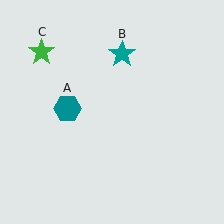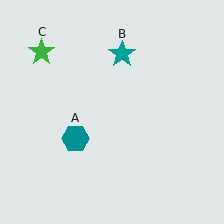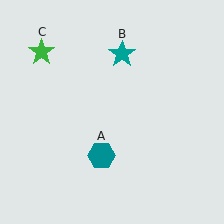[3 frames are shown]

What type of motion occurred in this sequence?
The teal hexagon (object A) rotated counterclockwise around the center of the scene.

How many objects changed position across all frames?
1 object changed position: teal hexagon (object A).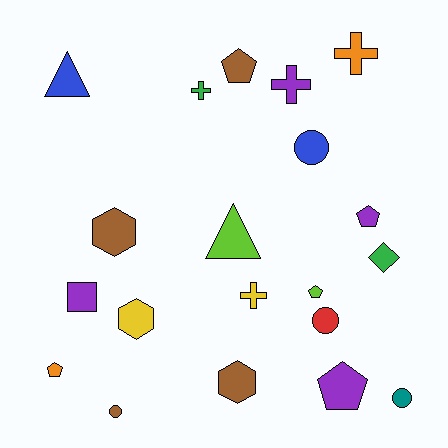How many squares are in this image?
There is 1 square.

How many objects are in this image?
There are 20 objects.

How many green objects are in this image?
There are 2 green objects.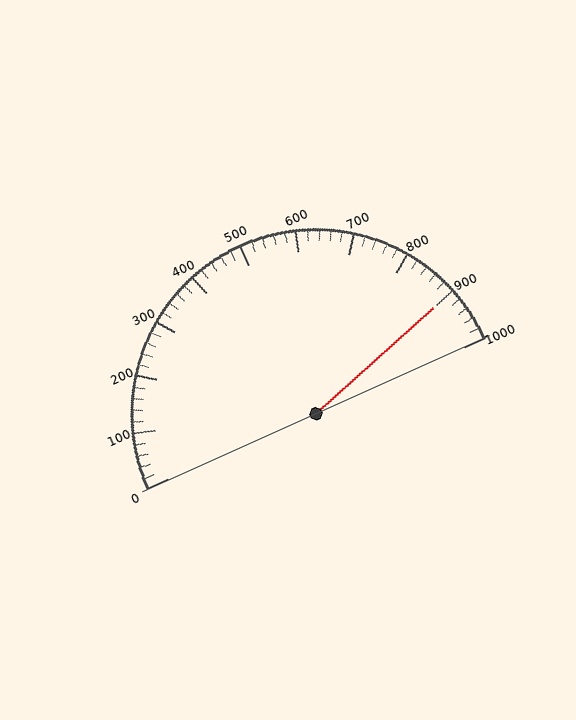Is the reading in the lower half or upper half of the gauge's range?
The reading is in the upper half of the range (0 to 1000).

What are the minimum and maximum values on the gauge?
The gauge ranges from 0 to 1000.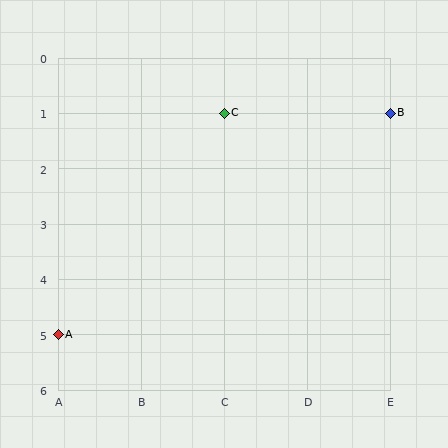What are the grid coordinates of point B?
Point B is at grid coordinates (E, 1).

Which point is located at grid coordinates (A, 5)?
Point A is at (A, 5).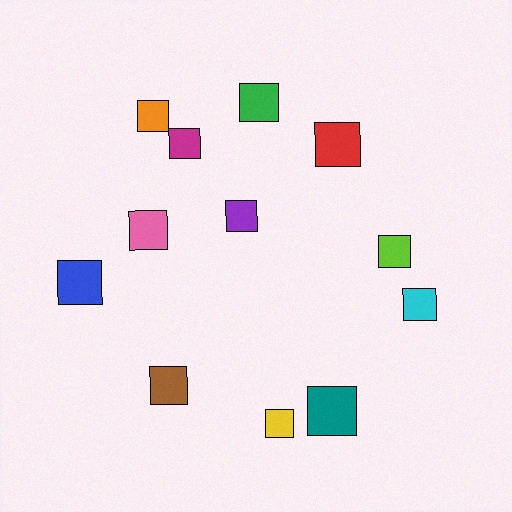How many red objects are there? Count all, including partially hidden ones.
There is 1 red object.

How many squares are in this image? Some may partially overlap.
There are 12 squares.